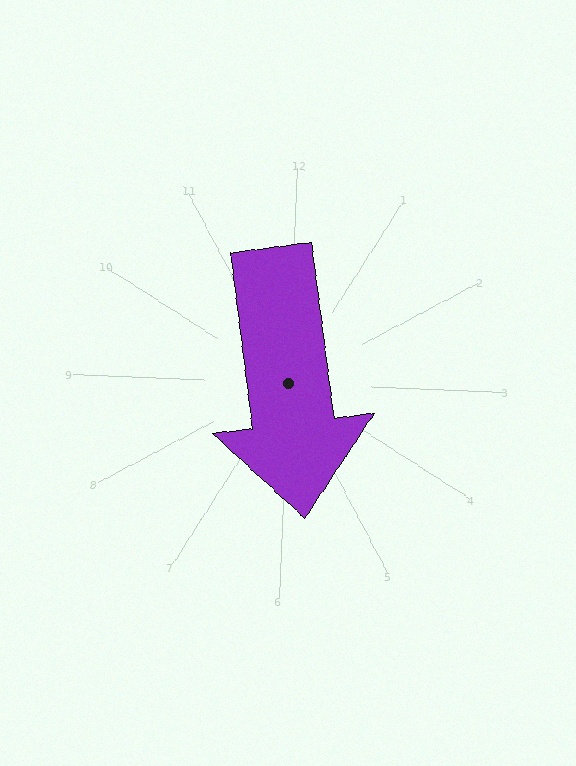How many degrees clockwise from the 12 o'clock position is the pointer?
Approximately 171 degrees.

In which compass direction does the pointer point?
South.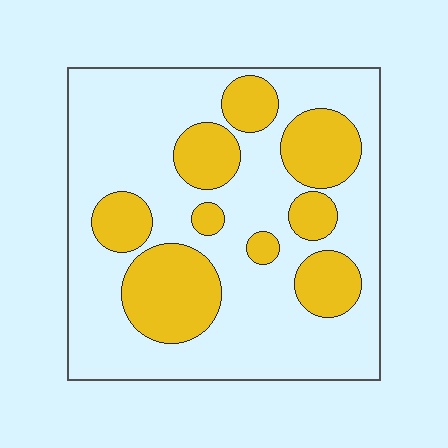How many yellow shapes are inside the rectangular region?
9.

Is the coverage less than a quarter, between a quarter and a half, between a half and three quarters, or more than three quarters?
Between a quarter and a half.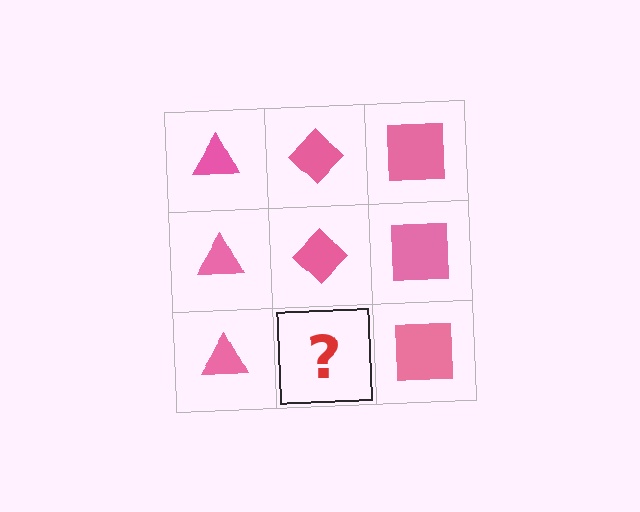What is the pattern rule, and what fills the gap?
The rule is that each column has a consistent shape. The gap should be filled with a pink diamond.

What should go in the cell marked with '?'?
The missing cell should contain a pink diamond.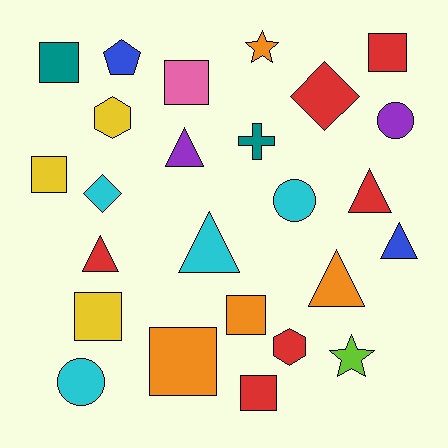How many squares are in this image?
There are 8 squares.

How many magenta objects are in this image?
There are no magenta objects.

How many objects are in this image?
There are 25 objects.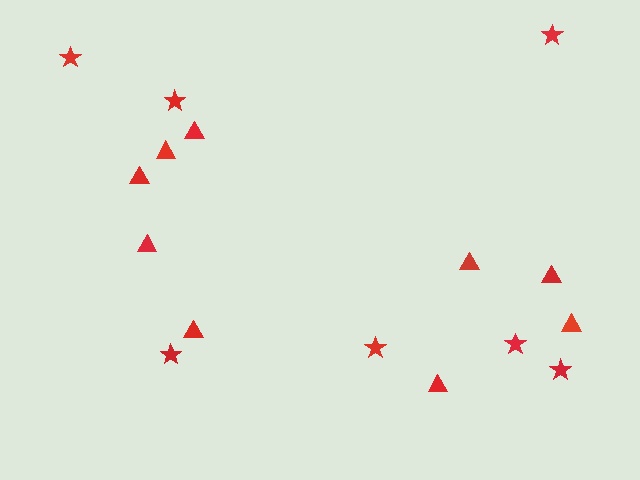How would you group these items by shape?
There are 2 groups: one group of stars (7) and one group of triangles (9).